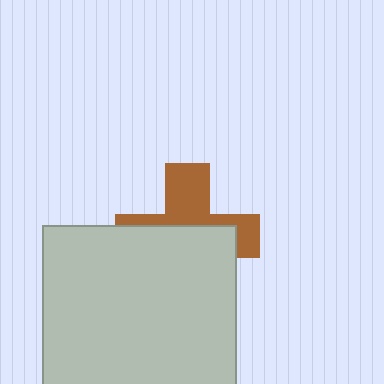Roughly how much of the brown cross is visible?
A small part of it is visible (roughly 43%).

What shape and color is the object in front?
The object in front is a light gray square.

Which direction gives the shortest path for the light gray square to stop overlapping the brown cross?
Moving down gives the shortest separation.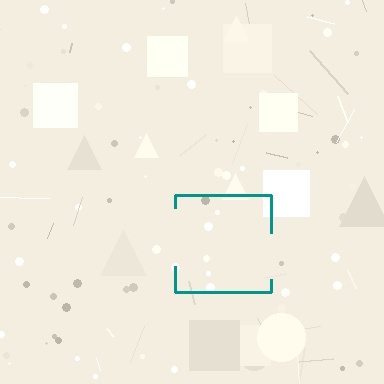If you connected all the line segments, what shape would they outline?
They would outline a square.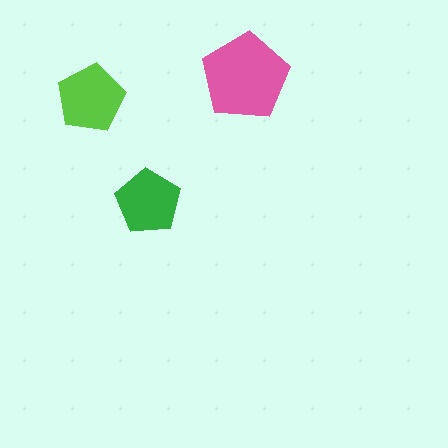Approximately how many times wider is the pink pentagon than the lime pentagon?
About 1.5 times wider.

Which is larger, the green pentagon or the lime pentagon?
The lime one.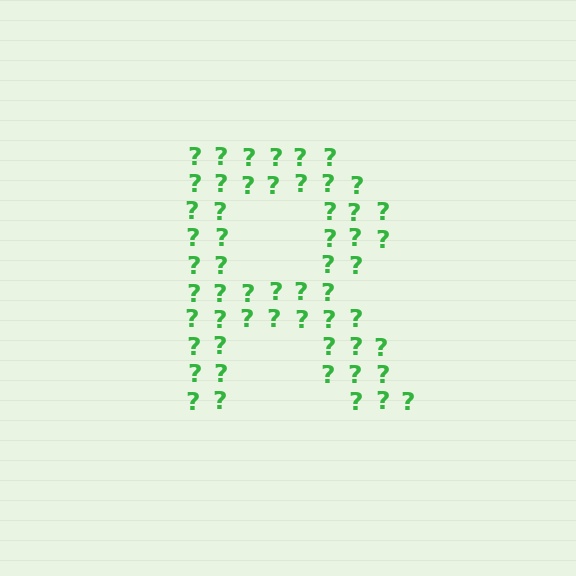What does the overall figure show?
The overall figure shows the letter R.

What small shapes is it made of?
It is made of small question marks.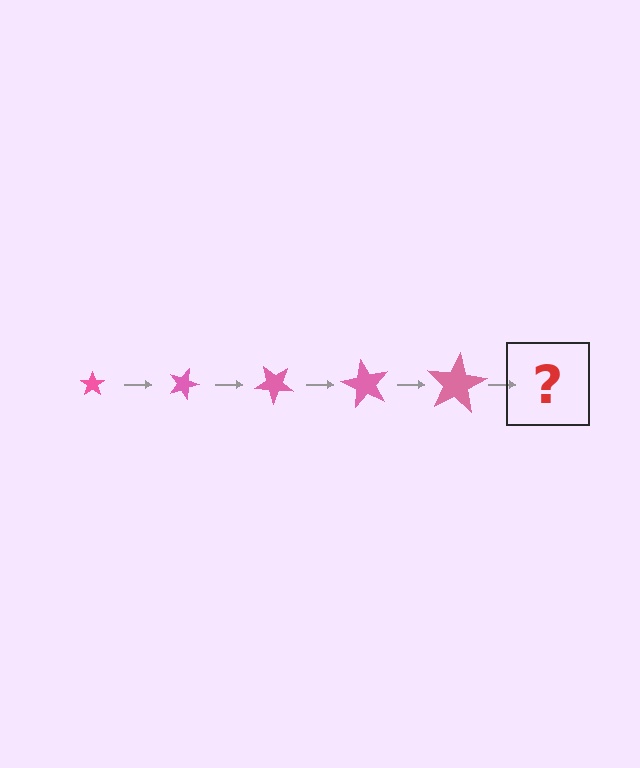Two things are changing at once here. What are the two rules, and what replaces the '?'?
The two rules are that the star grows larger each step and it rotates 20 degrees each step. The '?' should be a star, larger than the previous one and rotated 100 degrees from the start.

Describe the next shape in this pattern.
It should be a star, larger than the previous one and rotated 100 degrees from the start.